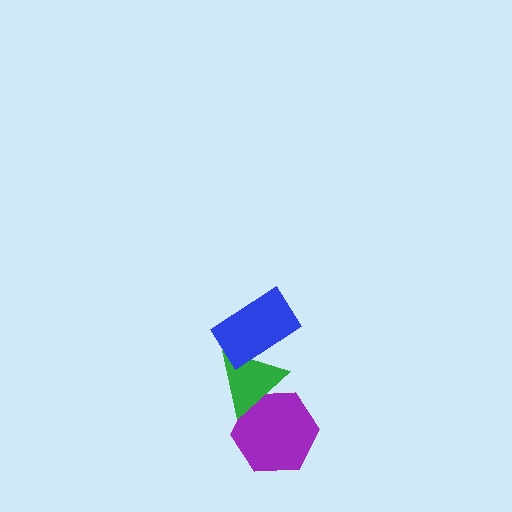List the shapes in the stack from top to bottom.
From top to bottom: the blue rectangle, the green triangle, the purple hexagon.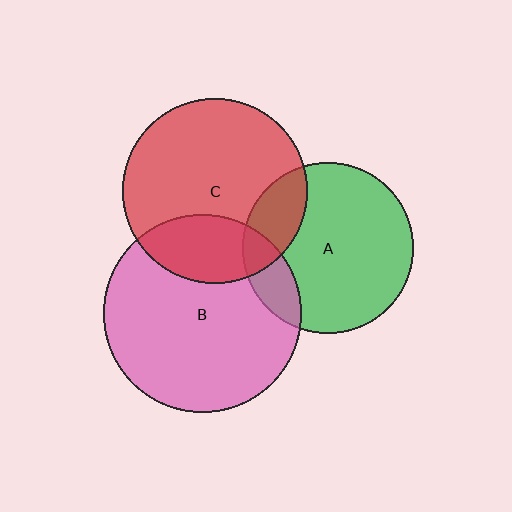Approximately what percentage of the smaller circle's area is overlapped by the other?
Approximately 15%.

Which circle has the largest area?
Circle B (pink).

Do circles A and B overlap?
Yes.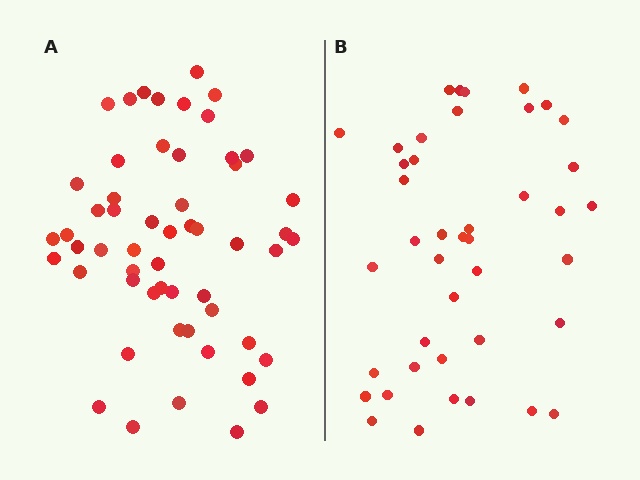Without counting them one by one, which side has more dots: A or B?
Region A (the left region) has more dots.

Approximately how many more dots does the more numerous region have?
Region A has approximately 15 more dots than region B.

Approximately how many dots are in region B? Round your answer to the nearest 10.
About 40 dots. (The exact count is 42, which rounds to 40.)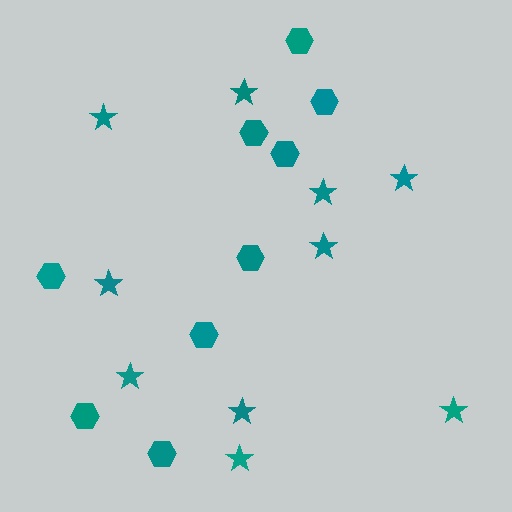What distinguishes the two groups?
There are 2 groups: one group of hexagons (9) and one group of stars (10).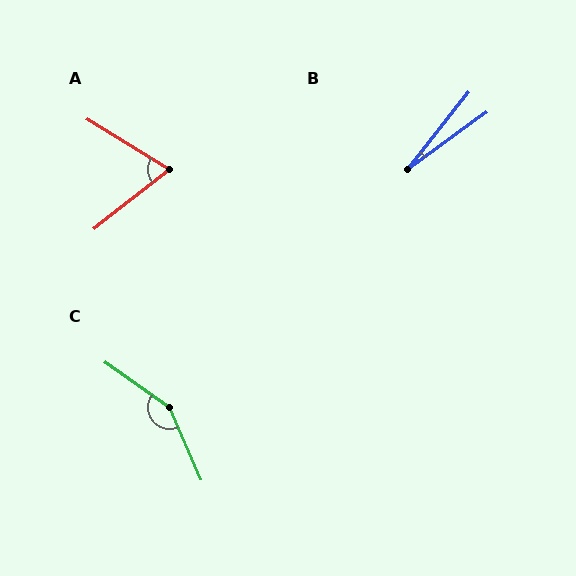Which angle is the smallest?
B, at approximately 15 degrees.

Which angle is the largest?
C, at approximately 148 degrees.